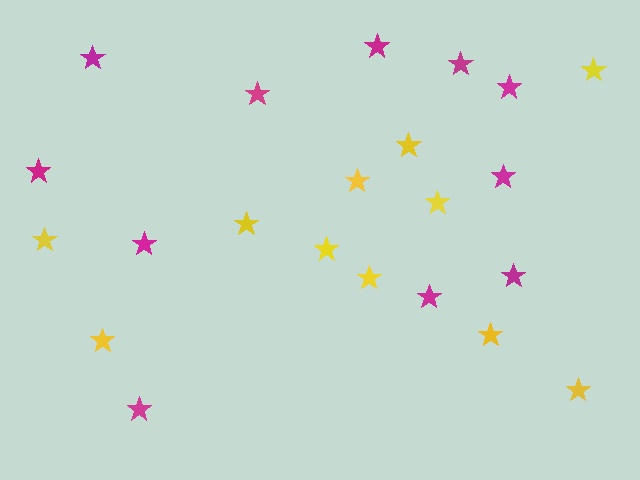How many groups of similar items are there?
There are 2 groups: one group of yellow stars (11) and one group of magenta stars (11).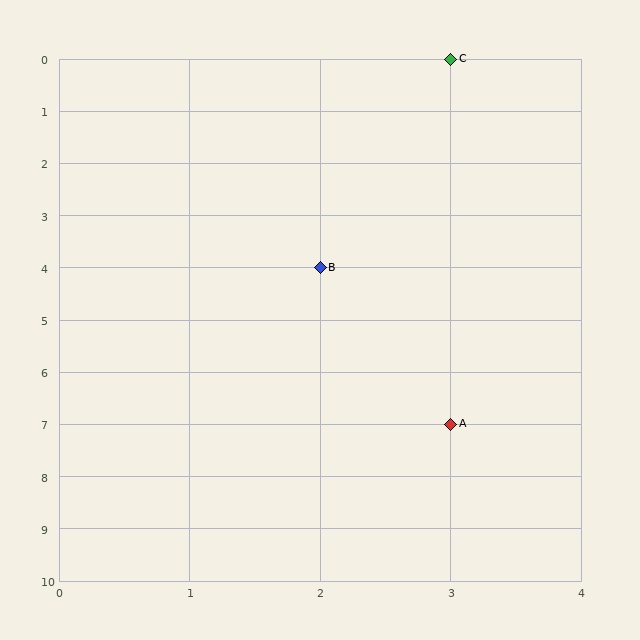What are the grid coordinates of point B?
Point B is at grid coordinates (2, 4).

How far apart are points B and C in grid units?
Points B and C are 1 column and 4 rows apart (about 4.1 grid units diagonally).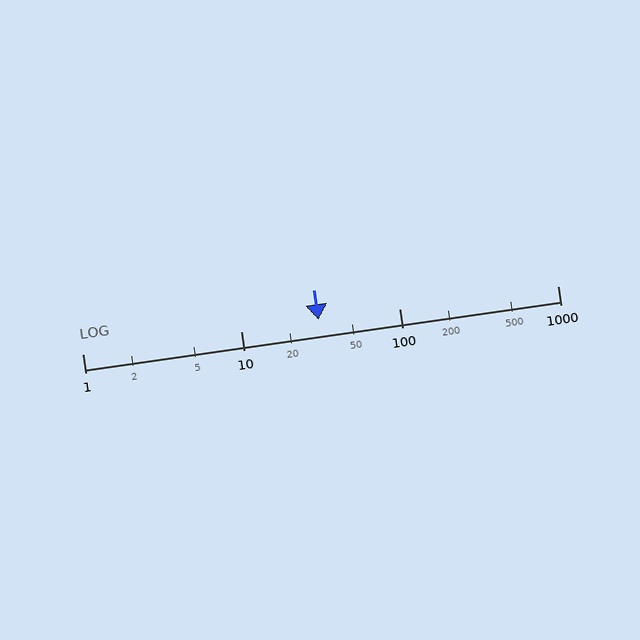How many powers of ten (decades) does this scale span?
The scale spans 3 decades, from 1 to 1000.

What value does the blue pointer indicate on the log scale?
The pointer indicates approximately 31.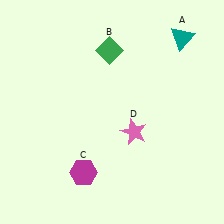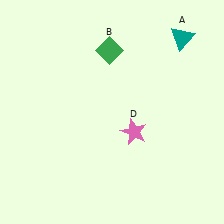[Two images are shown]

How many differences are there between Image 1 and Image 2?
There is 1 difference between the two images.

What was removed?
The magenta hexagon (C) was removed in Image 2.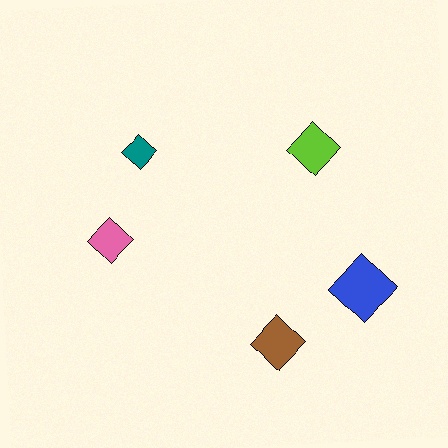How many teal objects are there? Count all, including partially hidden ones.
There is 1 teal object.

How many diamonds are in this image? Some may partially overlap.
There are 5 diamonds.